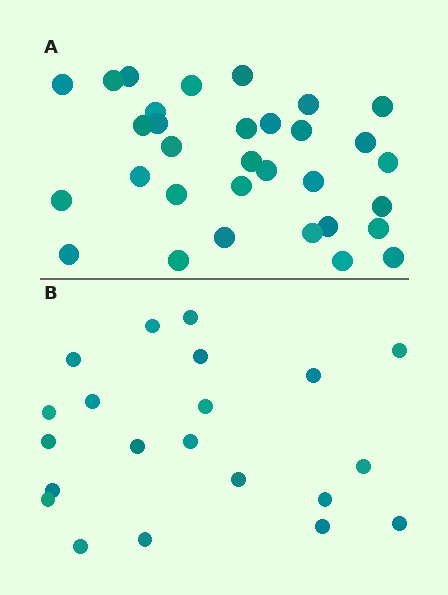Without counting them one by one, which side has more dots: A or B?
Region A (the top region) has more dots.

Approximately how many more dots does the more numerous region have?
Region A has roughly 12 or so more dots than region B.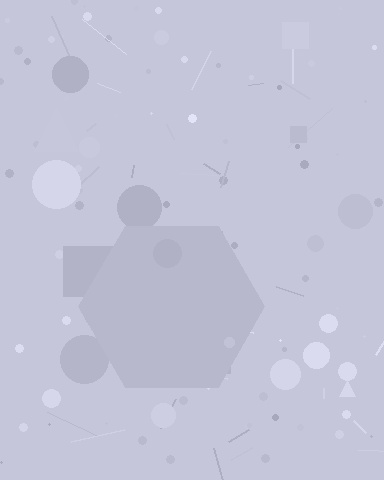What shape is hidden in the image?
A hexagon is hidden in the image.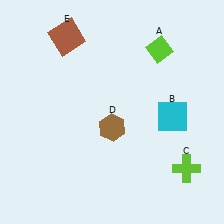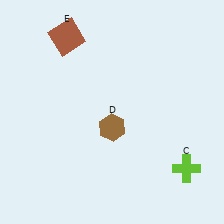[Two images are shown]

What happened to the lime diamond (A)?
The lime diamond (A) was removed in Image 2. It was in the top-right area of Image 1.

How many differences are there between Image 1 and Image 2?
There are 2 differences between the two images.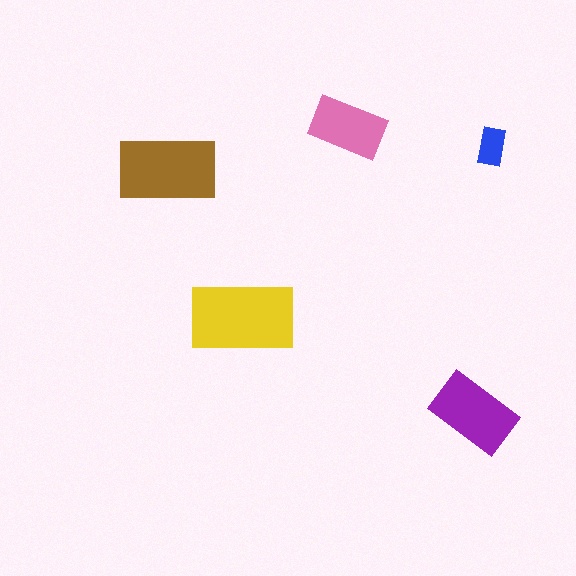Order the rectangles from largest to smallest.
the yellow one, the brown one, the purple one, the pink one, the blue one.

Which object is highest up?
The pink rectangle is topmost.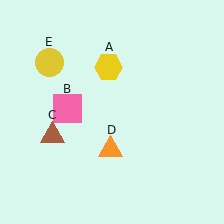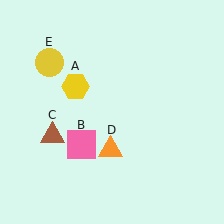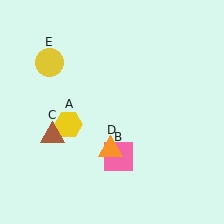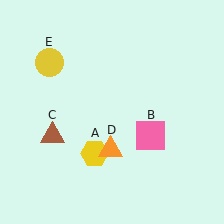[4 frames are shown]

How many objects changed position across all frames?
2 objects changed position: yellow hexagon (object A), pink square (object B).